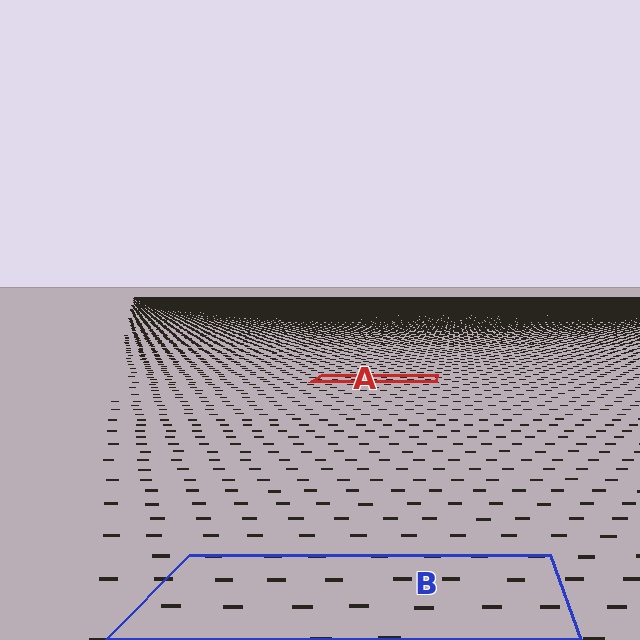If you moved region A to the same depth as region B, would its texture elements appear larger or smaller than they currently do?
They would appear larger. At a closer depth, the same texture elements are projected at a bigger on-screen size.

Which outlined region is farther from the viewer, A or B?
Region A is farther from the viewer — the texture elements inside it appear smaller and more densely packed.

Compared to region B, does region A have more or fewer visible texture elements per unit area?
Region A has more texture elements per unit area — they are packed more densely because it is farther away.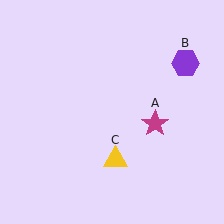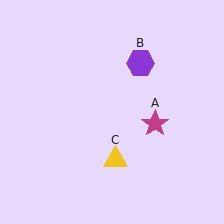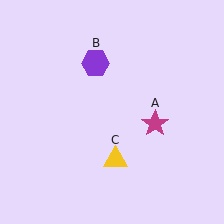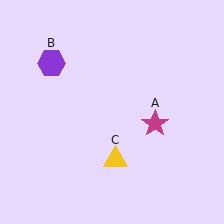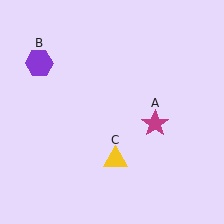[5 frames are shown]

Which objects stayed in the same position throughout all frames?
Magenta star (object A) and yellow triangle (object C) remained stationary.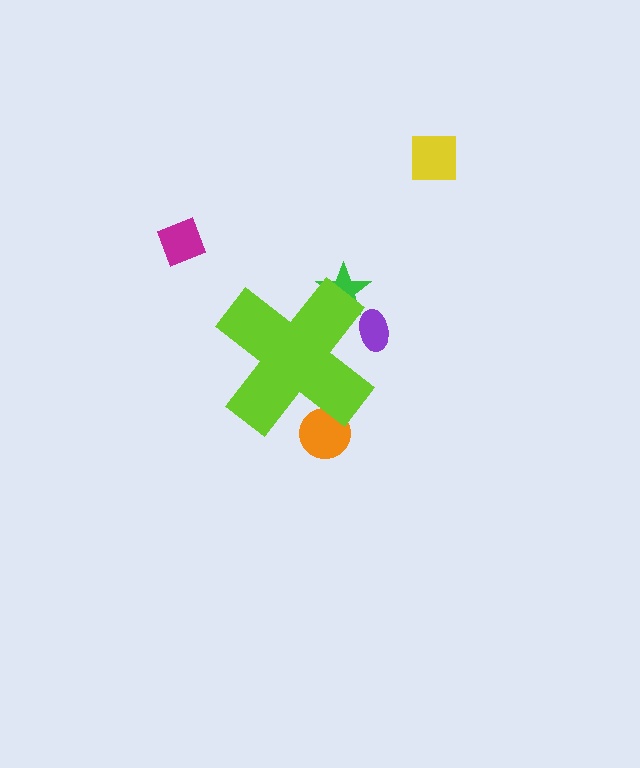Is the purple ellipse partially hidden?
Yes, the purple ellipse is partially hidden behind the lime cross.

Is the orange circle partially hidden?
Yes, the orange circle is partially hidden behind the lime cross.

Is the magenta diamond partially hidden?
No, the magenta diamond is fully visible.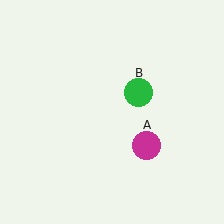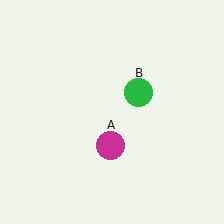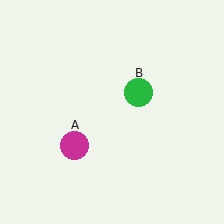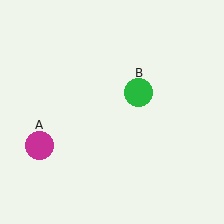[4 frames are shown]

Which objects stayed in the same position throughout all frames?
Green circle (object B) remained stationary.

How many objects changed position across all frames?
1 object changed position: magenta circle (object A).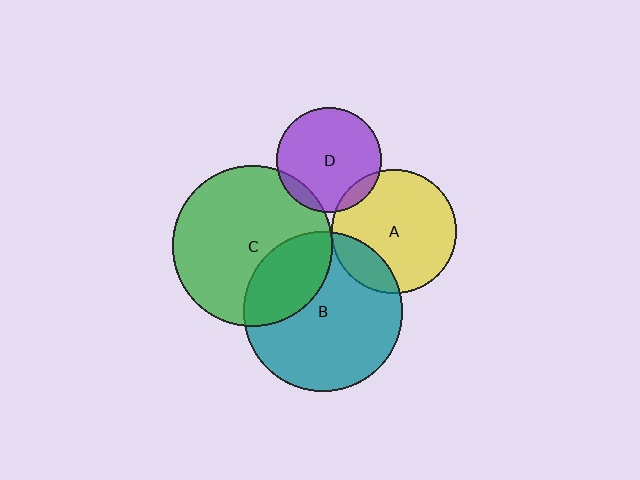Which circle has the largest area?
Circle C (green).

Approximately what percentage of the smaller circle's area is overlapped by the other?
Approximately 20%.